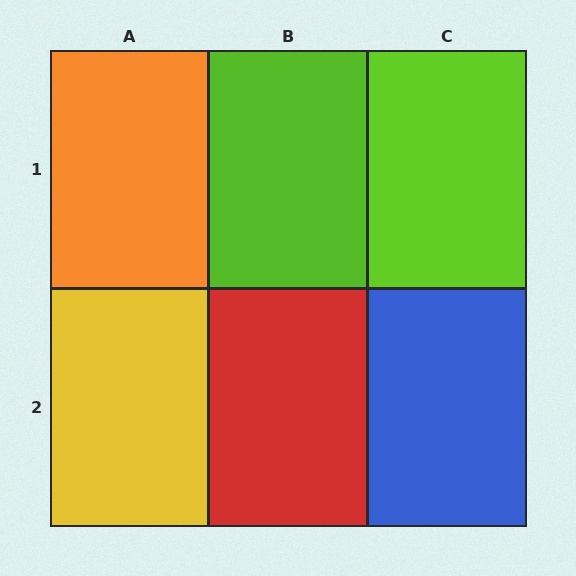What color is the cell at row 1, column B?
Lime.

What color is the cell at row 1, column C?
Lime.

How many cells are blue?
1 cell is blue.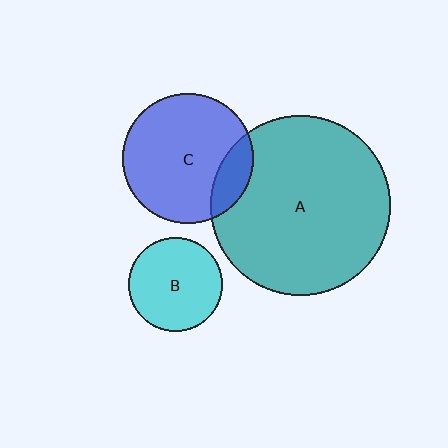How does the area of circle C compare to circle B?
Approximately 1.9 times.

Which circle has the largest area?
Circle A (teal).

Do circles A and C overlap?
Yes.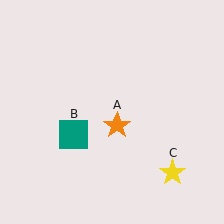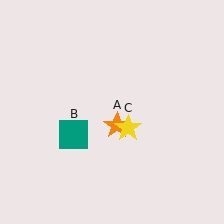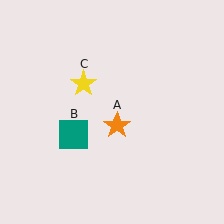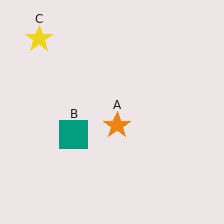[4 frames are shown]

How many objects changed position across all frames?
1 object changed position: yellow star (object C).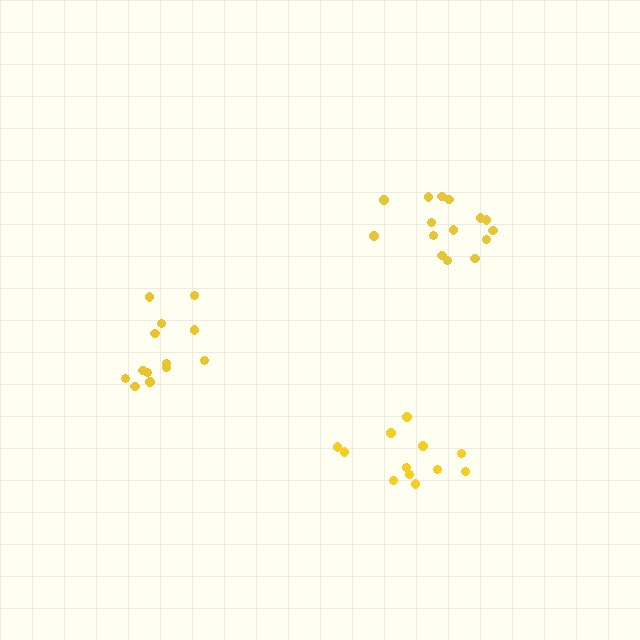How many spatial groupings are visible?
There are 3 spatial groupings.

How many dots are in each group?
Group 1: 15 dots, Group 2: 13 dots, Group 3: 12 dots (40 total).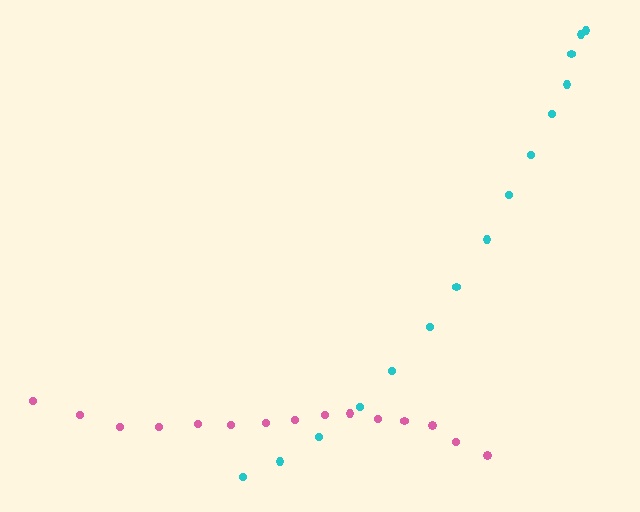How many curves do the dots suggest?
There are 2 distinct paths.